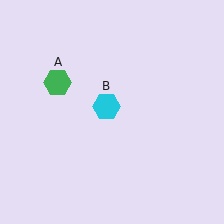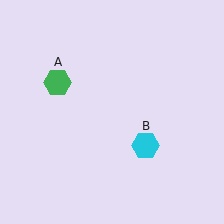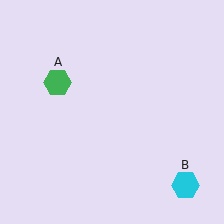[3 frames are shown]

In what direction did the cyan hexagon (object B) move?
The cyan hexagon (object B) moved down and to the right.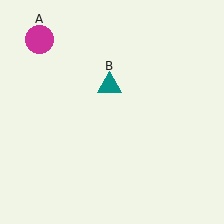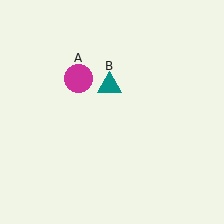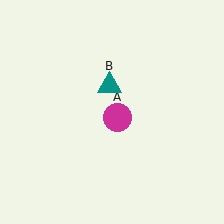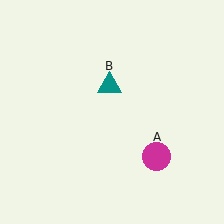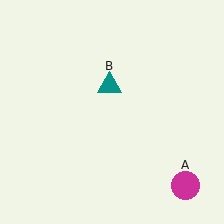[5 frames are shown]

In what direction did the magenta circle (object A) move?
The magenta circle (object A) moved down and to the right.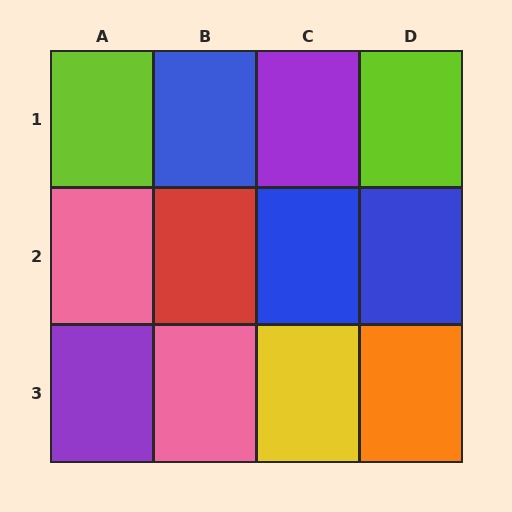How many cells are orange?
1 cell is orange.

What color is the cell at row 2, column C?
Blue.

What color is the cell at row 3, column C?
Yellow.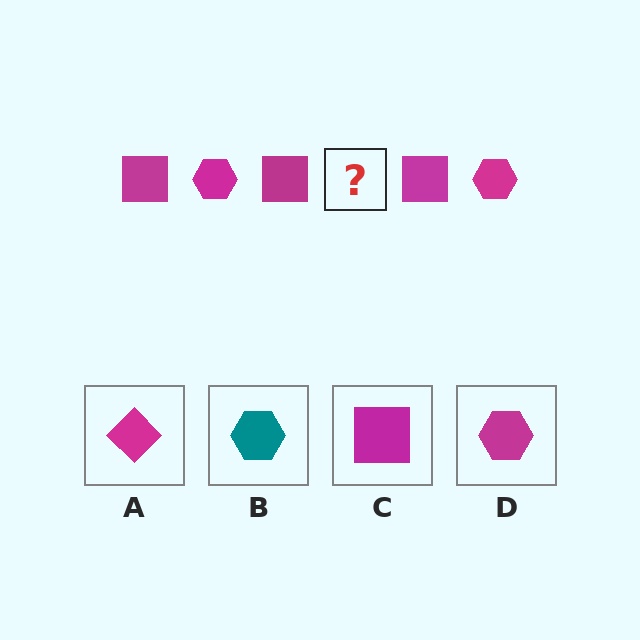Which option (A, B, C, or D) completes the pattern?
D.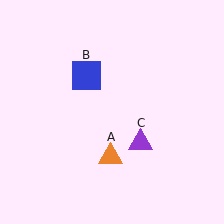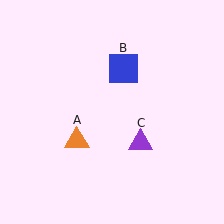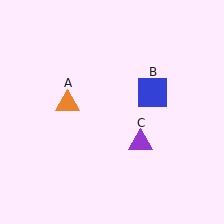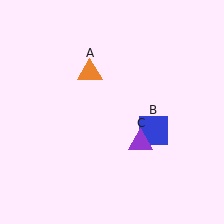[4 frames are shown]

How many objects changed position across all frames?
2 objects changed position: orange triangle (object A), blue square (object B).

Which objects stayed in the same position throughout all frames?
Purple triangle (object C) remained stationary.